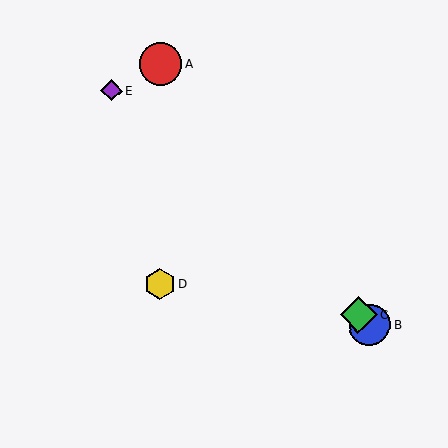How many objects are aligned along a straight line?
3 objects (B, C, E) are aligned along a straight line.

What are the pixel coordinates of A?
Object A is at (160, 64).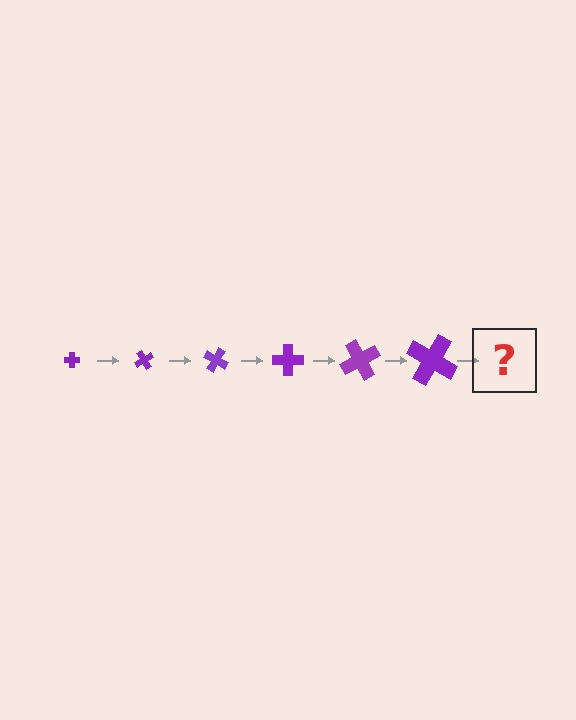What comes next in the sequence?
The next element should be a cross, larger than the previous one and rotated 360 degrees from the start.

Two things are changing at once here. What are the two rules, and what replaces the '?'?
The two rules are that the cross grows larger each step and it rotates 60 degrees each step. The '?' should be a cross, larger than the previous one and rotated 360 degrees from the start.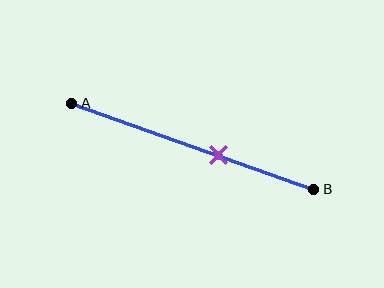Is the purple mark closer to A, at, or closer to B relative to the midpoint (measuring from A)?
The purple mark is closer to point B than the midpoint of segment AB.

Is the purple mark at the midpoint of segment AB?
No, the mark is at about 60% from A, not at the 50% midpoint.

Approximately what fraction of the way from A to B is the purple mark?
The purple mark is approximately 60% of the way from A to B.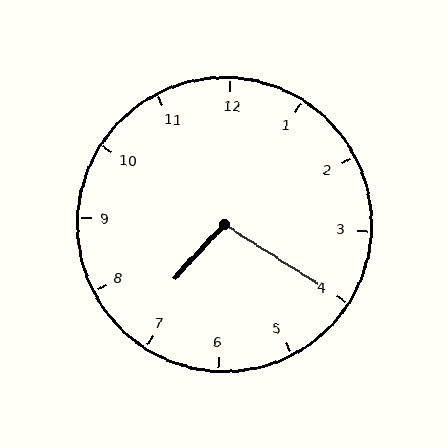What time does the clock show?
7:20.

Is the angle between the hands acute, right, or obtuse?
It is obtuse.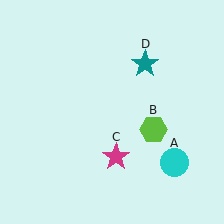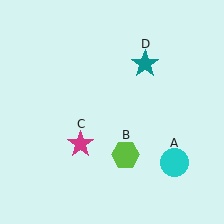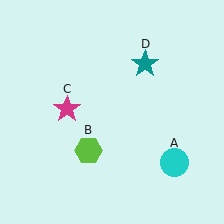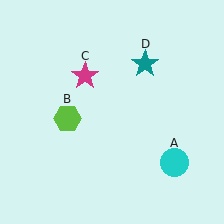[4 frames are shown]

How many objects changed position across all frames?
2 objects changed position: lime hexagon (object B), magenta star (object C).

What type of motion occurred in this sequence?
The lime hexagon (object B), magenta star (object C) rotated clockwise around the center of the scene.